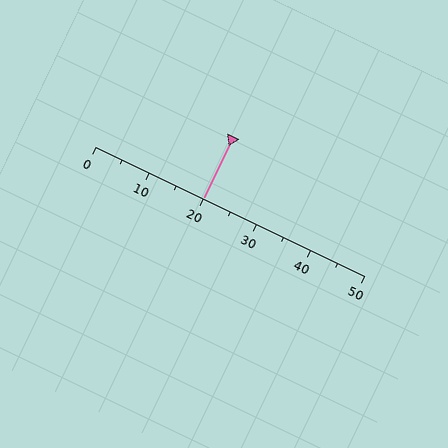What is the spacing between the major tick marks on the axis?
The major ticks are spaced 10 apart.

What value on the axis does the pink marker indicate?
The marker indicates approximately 20.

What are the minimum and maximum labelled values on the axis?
The axis runs from 0 to 50.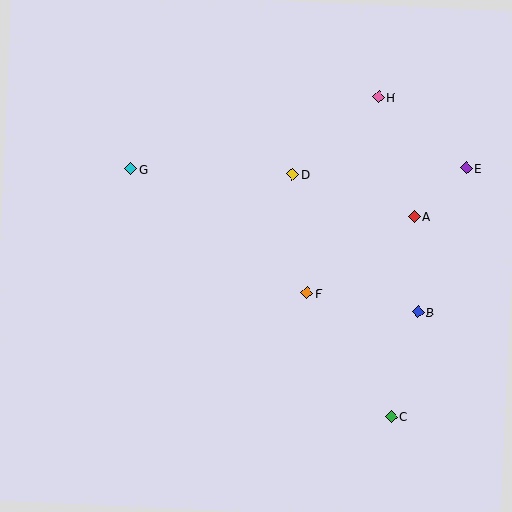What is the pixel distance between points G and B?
The distance between G and B is 321 pixels.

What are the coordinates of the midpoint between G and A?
The midpoint between G and A is at (272, 193).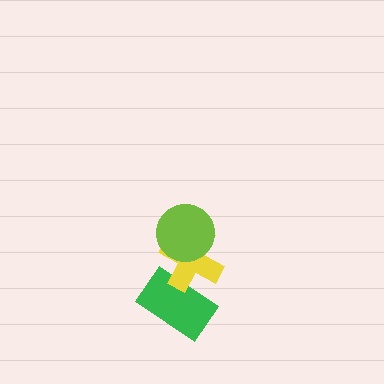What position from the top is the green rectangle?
The green rectangle is 3rd from the top.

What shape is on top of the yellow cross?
The lime circle is on top of the yellow cross.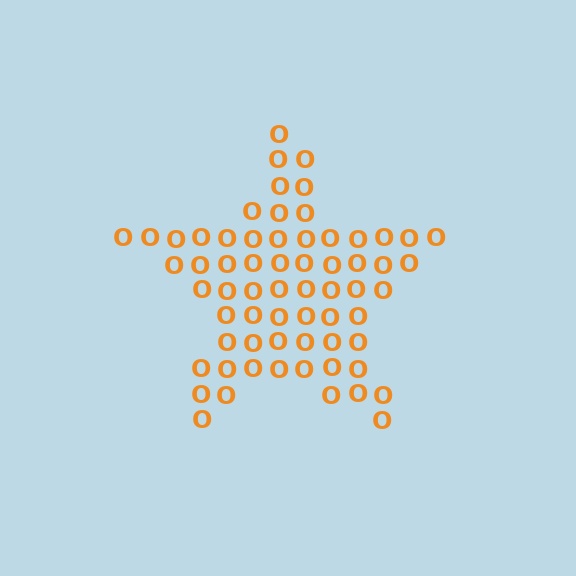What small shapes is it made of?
It is made of small letter O's.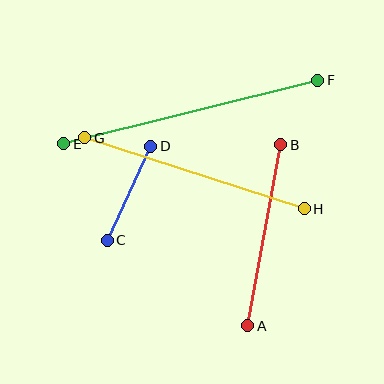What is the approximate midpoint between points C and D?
The midpoint is at approximately (129, 193) pixels.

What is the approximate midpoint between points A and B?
The midpoint is at approximately (264, 235) pixels.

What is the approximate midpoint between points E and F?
The midpoint is at approximately (191, 112) pixels.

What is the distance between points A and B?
The distance is approximately 184 pixels.